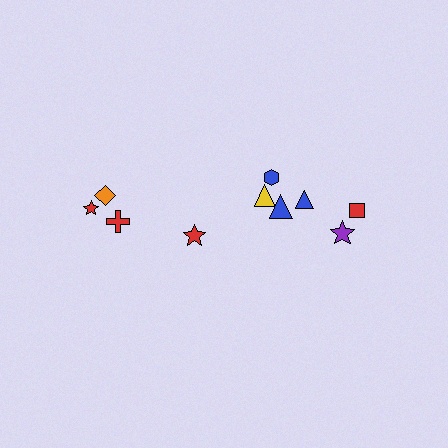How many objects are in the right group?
There are 6 objects.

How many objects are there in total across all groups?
There are 10 objects.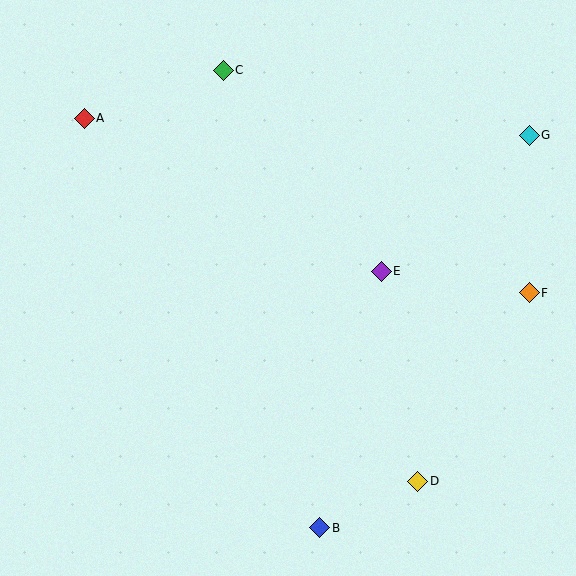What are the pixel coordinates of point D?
Point D is at (418, 481).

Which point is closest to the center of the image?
Point E at (381, 271) is closest to the center.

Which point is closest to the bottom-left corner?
Point B is closest to the bottom-left corner.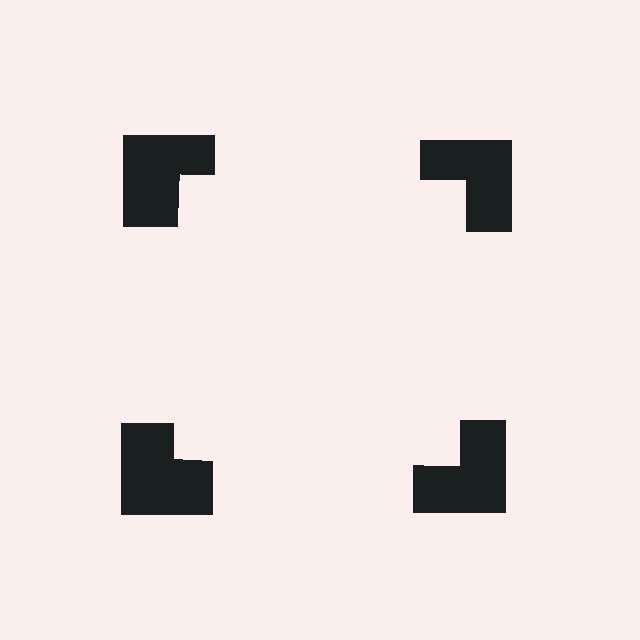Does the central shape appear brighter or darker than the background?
It typically appears slightly brighter than the background, even though no actual brightness change is drawn.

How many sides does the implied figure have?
4 sides.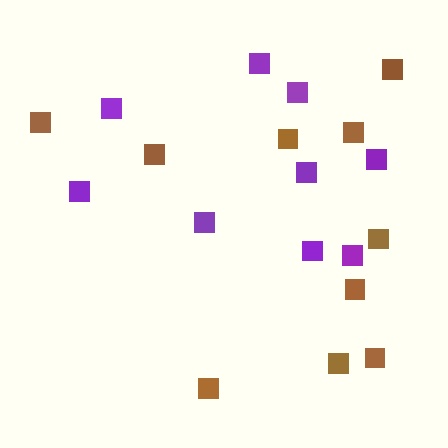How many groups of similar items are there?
There are 2 groups: one group of purple squares (9) and one group of brown squares (10).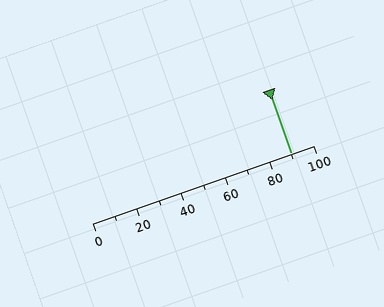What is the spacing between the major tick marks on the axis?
The major ticks are spaced 20 apart.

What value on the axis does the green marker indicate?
The marker indicates approximately 90.